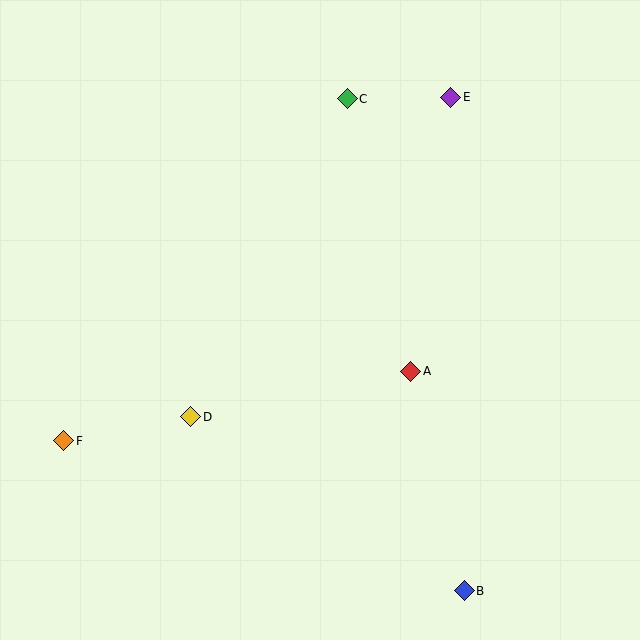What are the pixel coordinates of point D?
Point D is at (191, 417).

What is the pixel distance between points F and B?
The distance between F and B is 428 pixels.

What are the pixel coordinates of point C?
Point C is at (347, 99).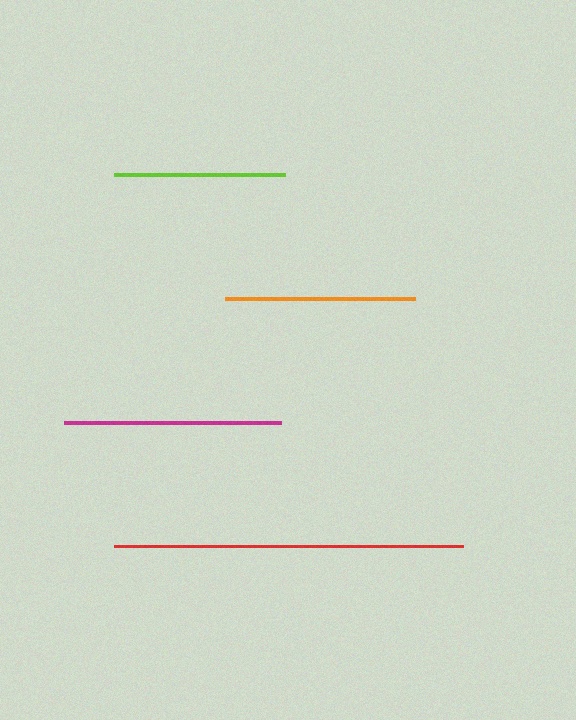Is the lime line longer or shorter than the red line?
The red line is longer than the lime line.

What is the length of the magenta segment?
The magenta segment is approximately 217 pixels long.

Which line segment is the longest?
The red line is the longest at approximately 349 pixels.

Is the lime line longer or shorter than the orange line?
The orange line is longer than the lime line.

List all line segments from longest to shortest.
From longest to shortest: red, magenta, orange, lime.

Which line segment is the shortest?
The lime line is the shortest at approximately 171 pixels.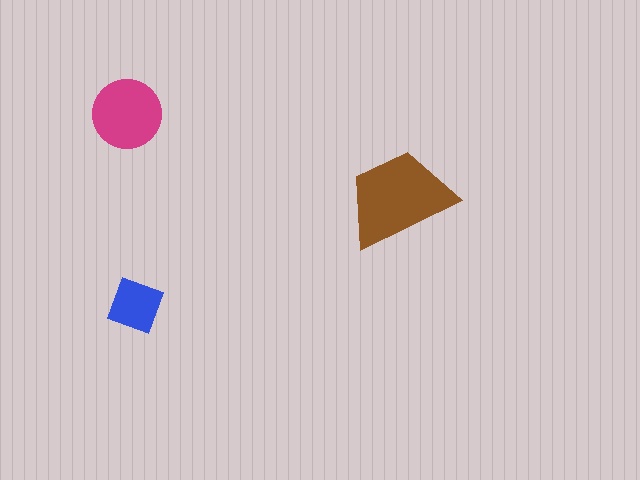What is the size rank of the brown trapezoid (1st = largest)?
1st.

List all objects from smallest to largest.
The blue square, the magenta circle, the brown trapezoid.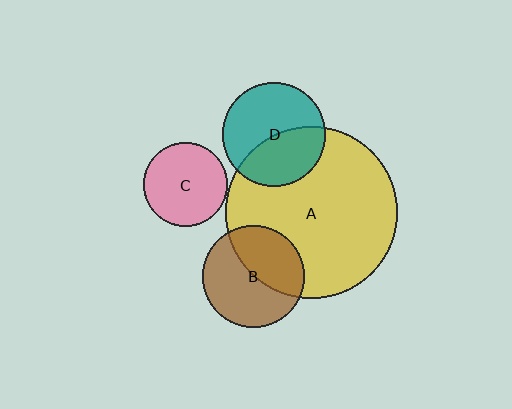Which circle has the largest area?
Circle A (yellow).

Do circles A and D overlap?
Yes.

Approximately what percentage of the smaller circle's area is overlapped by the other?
Approximately 45%.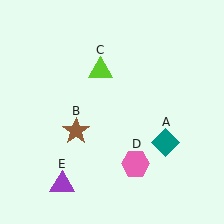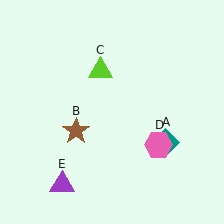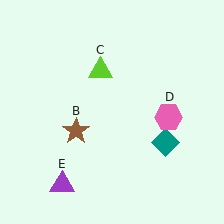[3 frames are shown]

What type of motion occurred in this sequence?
The pink hexagon (object D) rotated counterclockwise around the center of the scene.